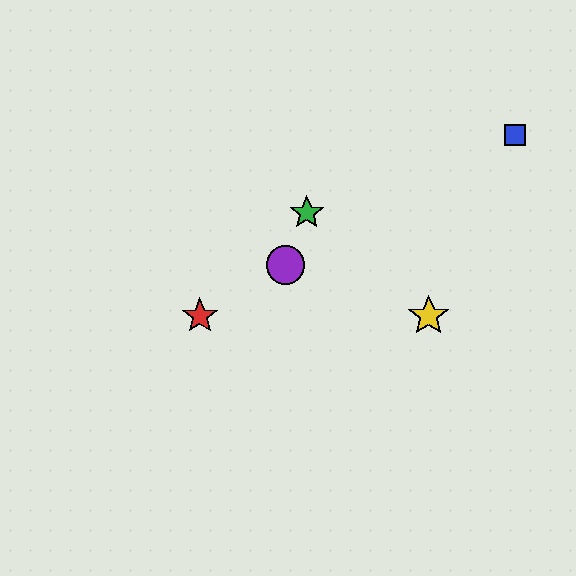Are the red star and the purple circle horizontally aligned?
No, the red star is at y≈316 and the purple circle is at y≈265.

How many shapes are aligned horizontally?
2 shapes (the red star, the yellow star) are aligned horizontally.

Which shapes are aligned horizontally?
The red star, the yellow star are aligned horizontally.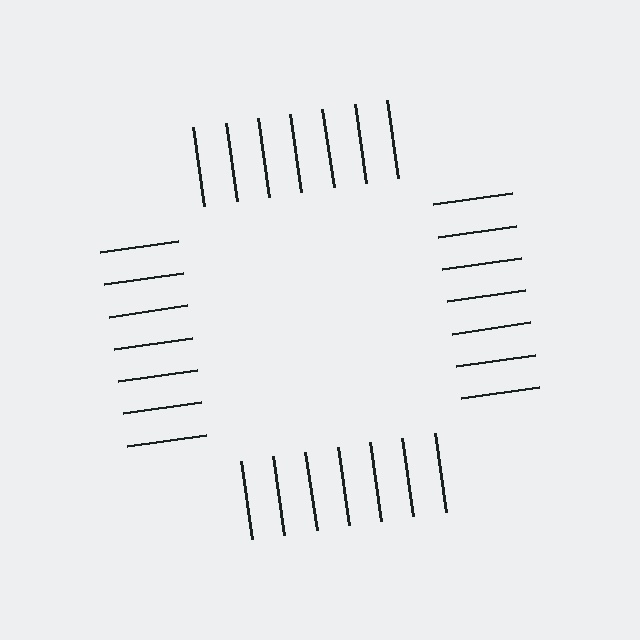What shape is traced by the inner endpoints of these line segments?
An illusory square — the line segments terminate on its edges but no continuous stroke is drawn.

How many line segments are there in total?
28 — 7 along each of the 4 edges.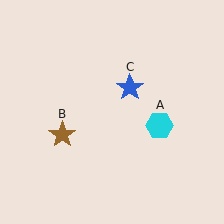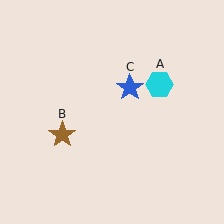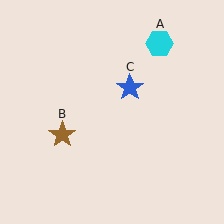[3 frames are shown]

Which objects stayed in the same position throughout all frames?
Brown star (object B) and blue star (object C) remained stationary.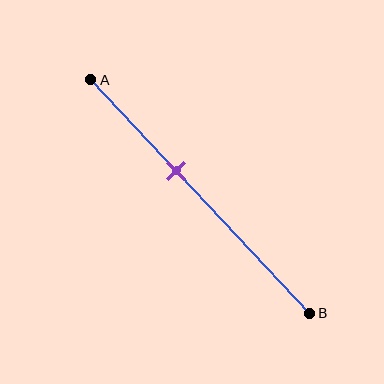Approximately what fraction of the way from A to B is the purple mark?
The purple mark is approximately 40% of the way from A to B.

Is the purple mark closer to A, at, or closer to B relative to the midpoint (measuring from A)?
The purple mark is closer to point A than the midpoint of segment AB.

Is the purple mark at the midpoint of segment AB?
No, the mark is at about 40% from A, not at the 50% midpoint.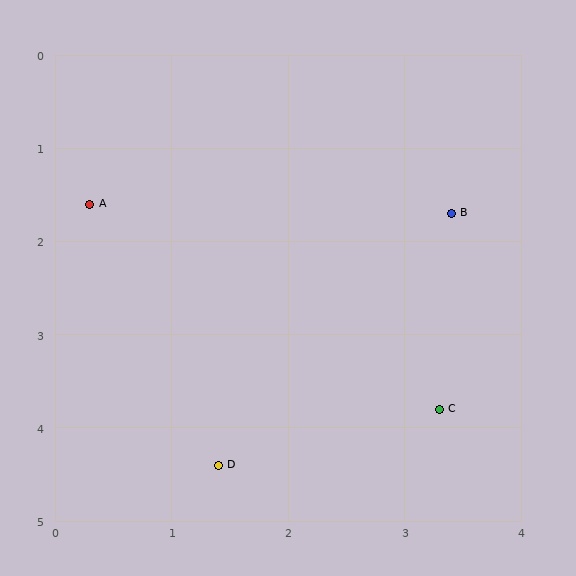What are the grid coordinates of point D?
Point D is at approximately (1.4, 4.4).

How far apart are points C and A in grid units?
Points C and A are about 3.7 grid units apart.